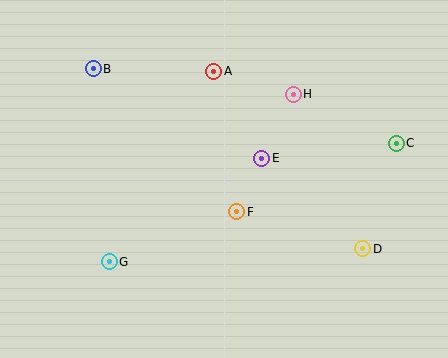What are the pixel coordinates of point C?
Point C is at (396, 143).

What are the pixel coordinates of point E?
Point E is at (262, 158).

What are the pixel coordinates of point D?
Point D is at (363, 249).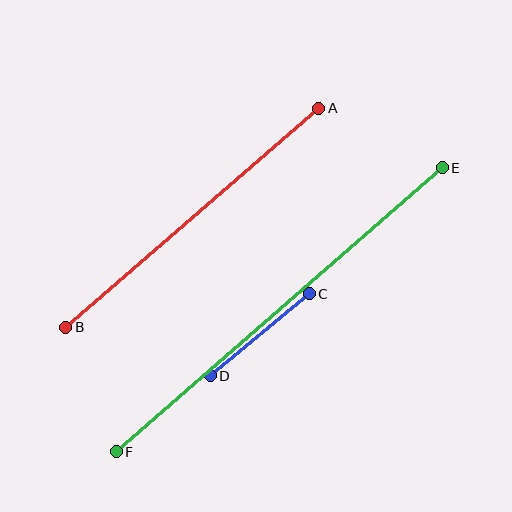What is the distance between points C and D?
The distance is approximately 129 pixels.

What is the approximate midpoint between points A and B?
The midpoint is at approximately (192, 218) pixels.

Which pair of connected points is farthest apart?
Points E and F are farthest apart.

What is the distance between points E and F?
The distance is approximately 432 pixels.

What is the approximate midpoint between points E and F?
The midpoint is at approximately (279, 310) pixels.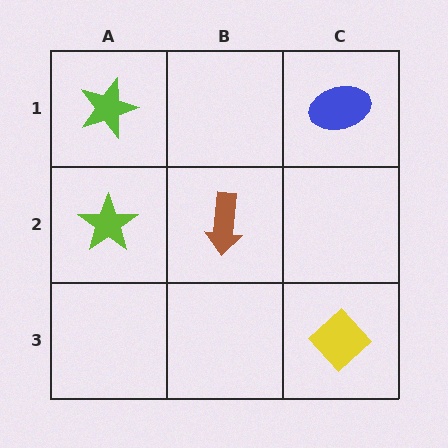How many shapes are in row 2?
2 shapes.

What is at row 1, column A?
A lime star.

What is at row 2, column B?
A brown arrow.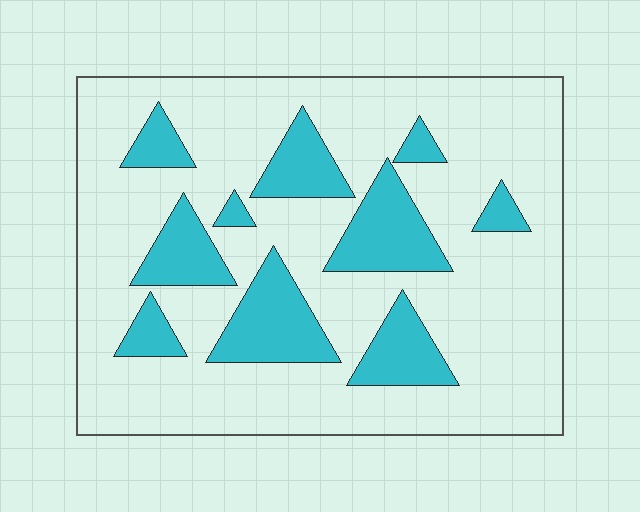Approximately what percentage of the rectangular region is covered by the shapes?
Approximately 25%.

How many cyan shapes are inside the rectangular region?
10.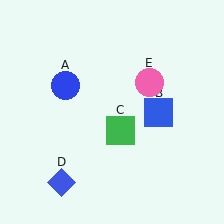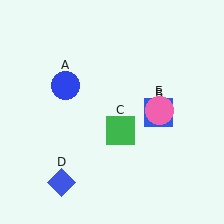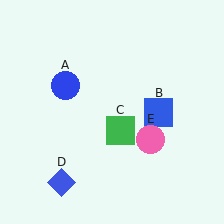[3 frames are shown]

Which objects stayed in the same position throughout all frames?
Blue circle (object A) and blue square (object B) and green square (object C) and blue diamond (object D) remained stationary.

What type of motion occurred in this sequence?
The pink circle (object E) rotated clockwise around the center of the scene.